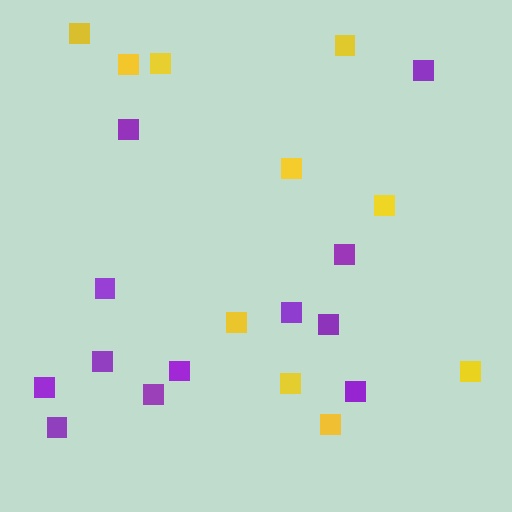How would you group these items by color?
There are 2 groups: one group of yellow squares (10) and one group of purple squares (12).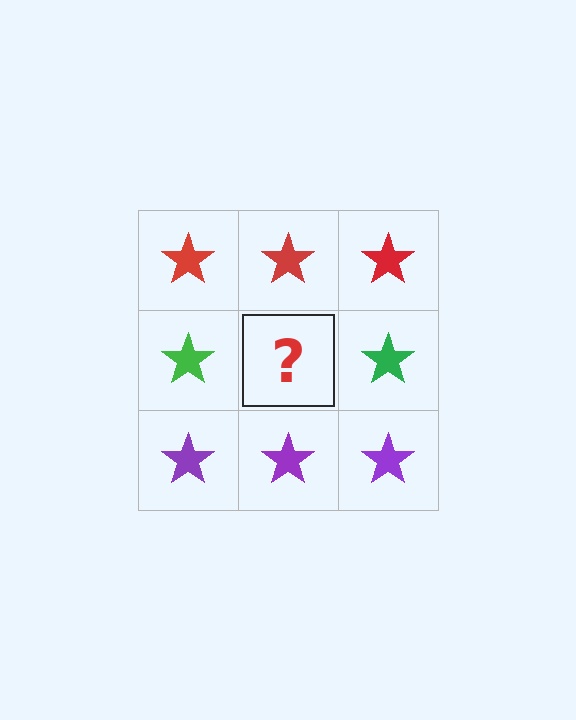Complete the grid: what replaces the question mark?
The question mark should be replaced with a green star.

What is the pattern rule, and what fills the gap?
The rule is that each row has a consistent color. The gap should be filled with a green star.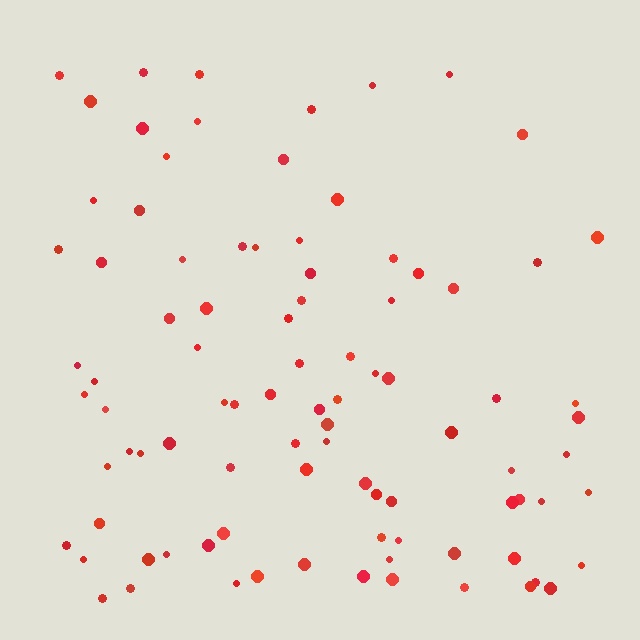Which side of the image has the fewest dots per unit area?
The top.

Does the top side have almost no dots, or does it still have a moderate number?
Still a moderate number, just noticeably fewer than the bottom.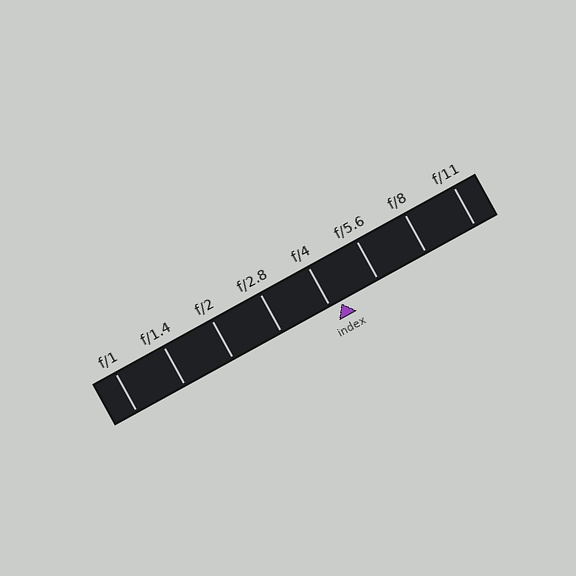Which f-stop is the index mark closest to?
The index mark is closest to f/4.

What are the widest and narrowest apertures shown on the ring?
The widest aperture shown is f/1 and the narrowest is f/11.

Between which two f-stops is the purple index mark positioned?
The index mark is between f/4 and f/5.6.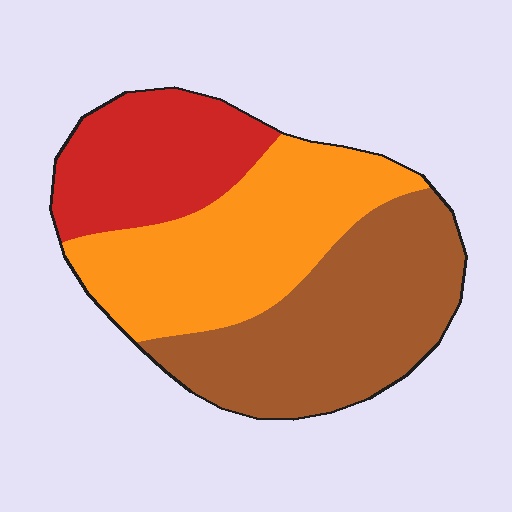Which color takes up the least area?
Red, at roughly 25%.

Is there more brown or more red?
Brown.